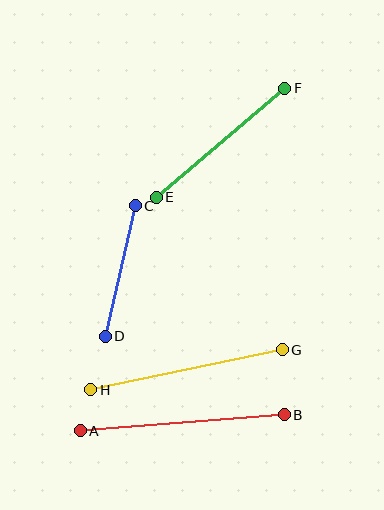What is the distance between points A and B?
The distance is approximately 205 pixels.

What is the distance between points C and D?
The distance is approximately 134 pixels.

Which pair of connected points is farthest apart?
Points A and B are farthest apart.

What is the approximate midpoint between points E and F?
The midpoint is at approximately (221, 143) pixels.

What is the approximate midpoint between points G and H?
The midpoint is at approximately (186, 370) pixels.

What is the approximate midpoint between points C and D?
The midpoint is at approximately (120, 271) pixels.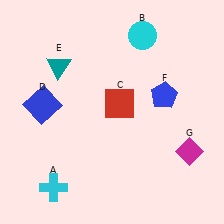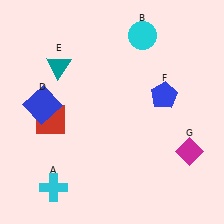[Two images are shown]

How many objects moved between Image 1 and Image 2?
1 object moved between the two images.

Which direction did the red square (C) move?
The red square (C) moved left.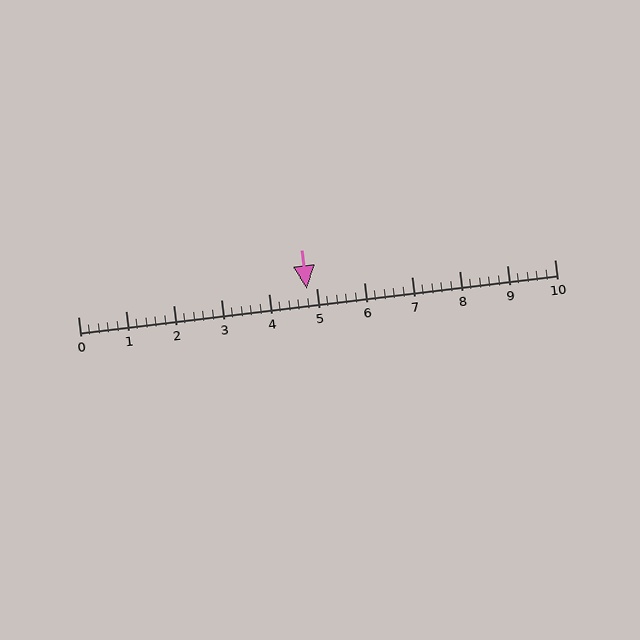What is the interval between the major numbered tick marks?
The major tick marks are spaced 1 units apart.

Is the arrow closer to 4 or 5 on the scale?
The arrow is closer to 5.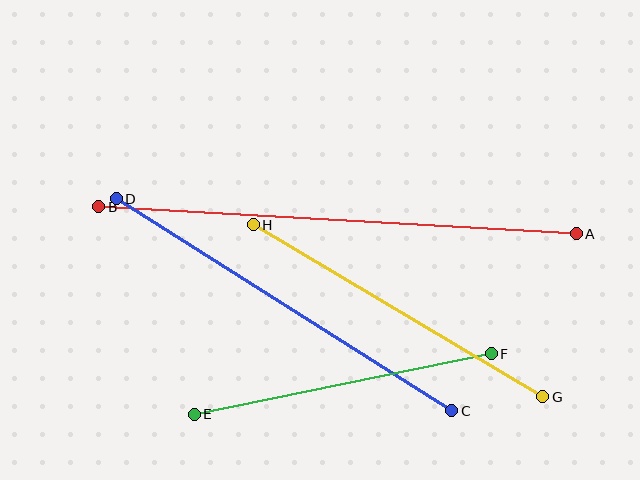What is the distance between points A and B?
The distance is approximately 478 pixels.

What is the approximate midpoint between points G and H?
The midpoint is at approximately (398, 311) pixels.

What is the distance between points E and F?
The distance is approximately 303 pixels.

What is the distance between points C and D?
The distance is approximately 397 pixels.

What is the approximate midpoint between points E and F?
The midpoint is at approximately (343, 384) pixels.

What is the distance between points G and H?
The distance is approximately 337 pixels.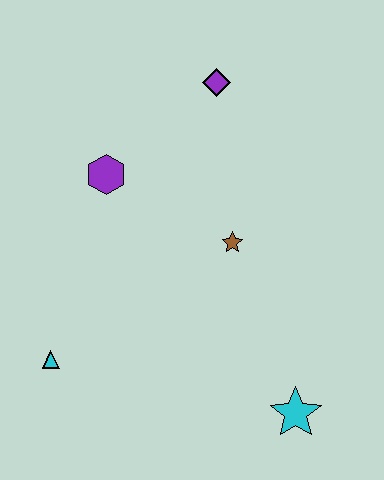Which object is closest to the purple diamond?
The purple hexagon is closest to the purple diamond.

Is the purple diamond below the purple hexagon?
No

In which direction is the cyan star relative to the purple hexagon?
The cyan star is below the purple hexagon.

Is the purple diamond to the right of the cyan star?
No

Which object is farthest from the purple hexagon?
The cyan star is farthest from the purple hexagon.